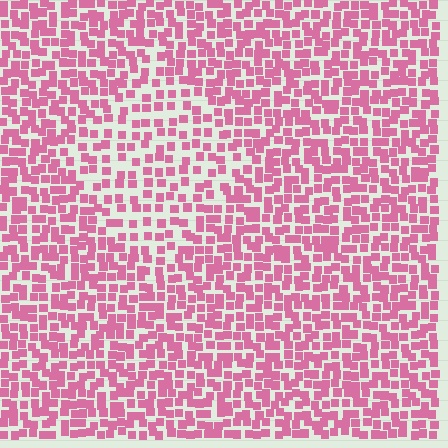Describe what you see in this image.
The image contains small pink elements arranged at two different densities. A diamond-shaped region is visible where the elements are less densely packed than the surrounding area.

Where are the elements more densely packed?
The elements are more densely packed outside the diamond boundary.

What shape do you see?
I see a diamond.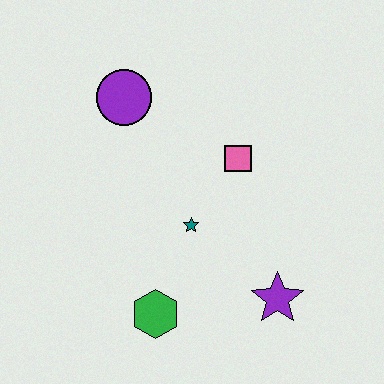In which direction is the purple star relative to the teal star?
The purple star is to the right of the teal star.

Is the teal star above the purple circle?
No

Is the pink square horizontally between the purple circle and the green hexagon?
No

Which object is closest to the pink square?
The teal star is closest to the pink square.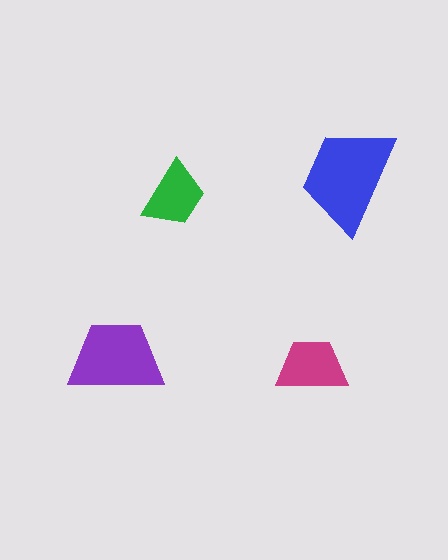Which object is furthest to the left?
The purple trapezoid is leftmost.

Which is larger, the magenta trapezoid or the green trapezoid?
The magenta one.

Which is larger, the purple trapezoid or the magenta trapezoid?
The purple one.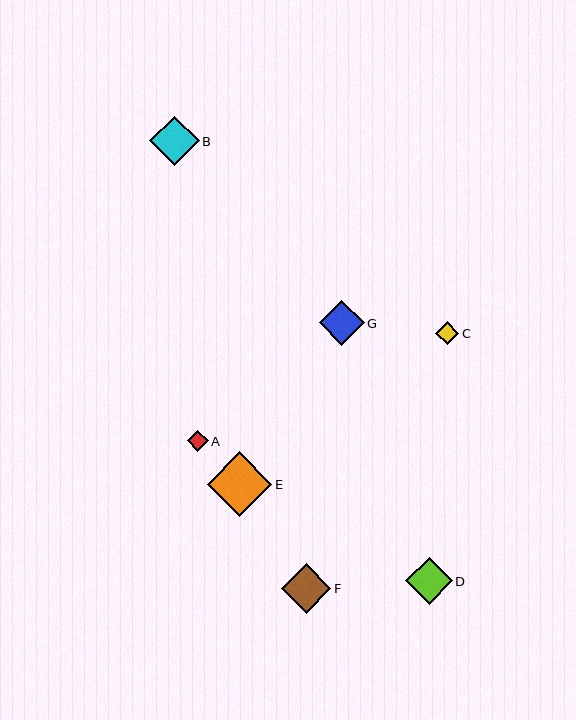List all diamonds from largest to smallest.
From largest to smallest: E, F, B, D, G, C, A.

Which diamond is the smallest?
Diamond A is the smallest with a size of approximately 21 pixels.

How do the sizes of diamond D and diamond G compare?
Diamond D and diamond G are approximately the same size.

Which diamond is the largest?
Diamond E is the largest with a size of approximately 65 pixels.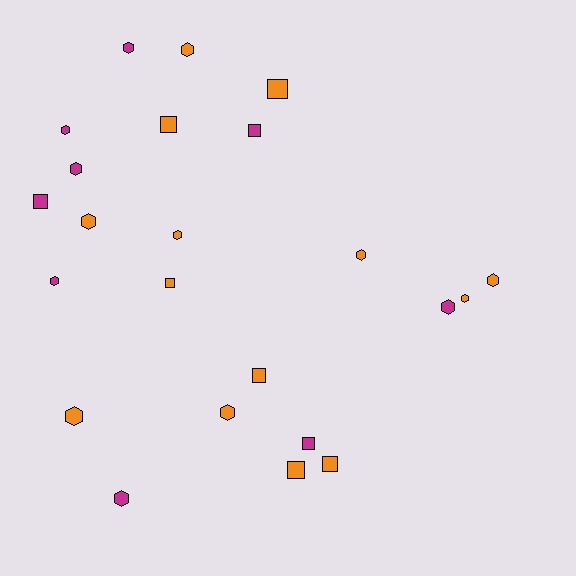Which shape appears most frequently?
Hexagon, with 14 objects.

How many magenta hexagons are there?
There are 6 magenta hexagons.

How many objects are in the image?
There are 23 objects.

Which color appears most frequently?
Orange, with 14 objects.